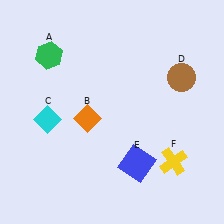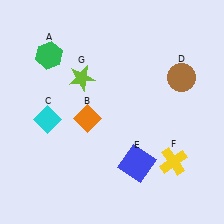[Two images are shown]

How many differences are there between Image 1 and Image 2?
There is 1 difference between the two images.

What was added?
A lime star (G) was added in Image 2.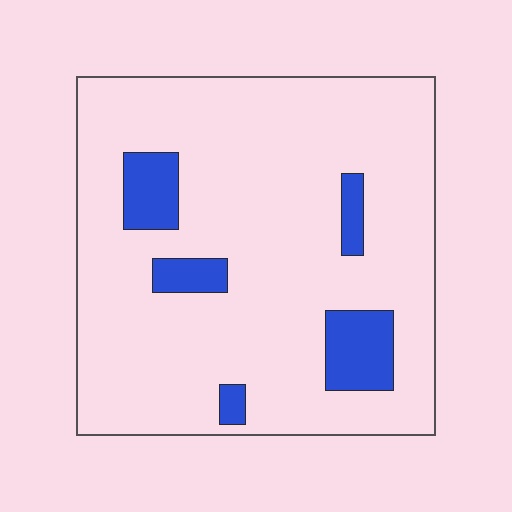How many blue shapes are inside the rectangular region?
5.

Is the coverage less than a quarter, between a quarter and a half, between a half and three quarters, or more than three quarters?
Less than a quarter.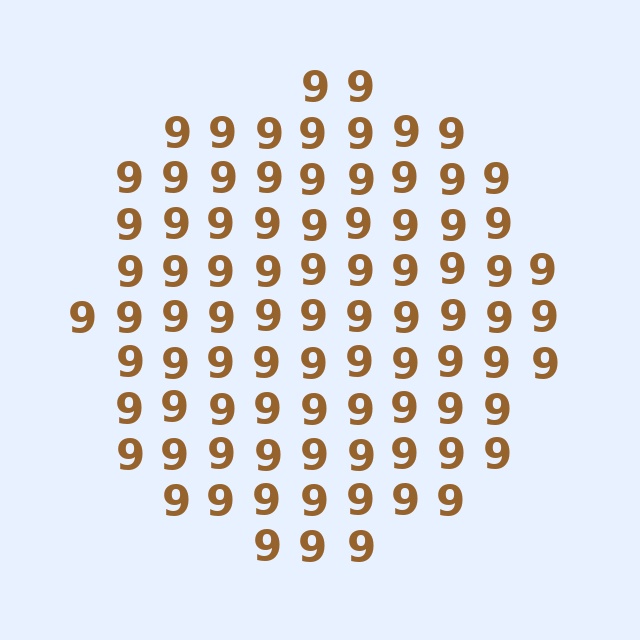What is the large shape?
The large shape is a circle.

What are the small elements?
The small elements are digit 9's.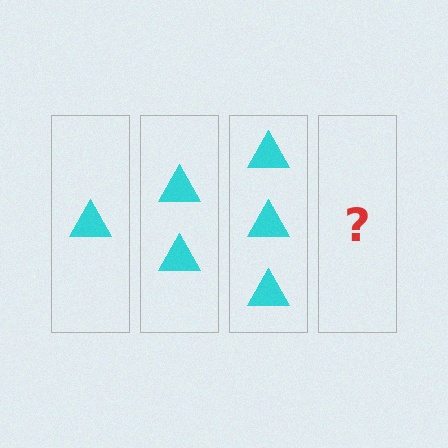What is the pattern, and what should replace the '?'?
The pattern is that each step adds one more triangle. The '?' should be 4 triangles.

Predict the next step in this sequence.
The next step is 4 triangles.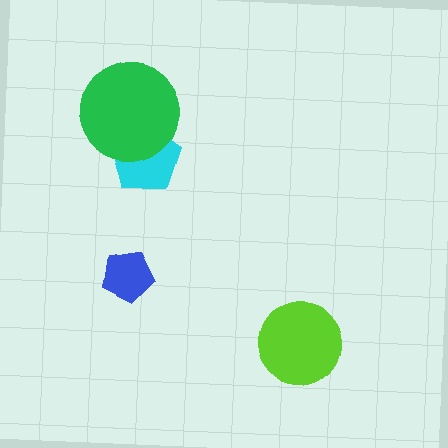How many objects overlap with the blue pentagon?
0 objects overlap with the blue pentagon.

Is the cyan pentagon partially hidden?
Yes, it is partially covered by another shape.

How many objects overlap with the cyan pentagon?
1 object overlaps with the cyan pentagon.